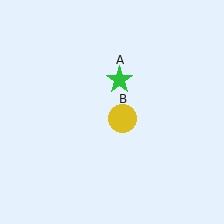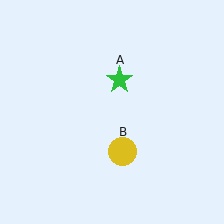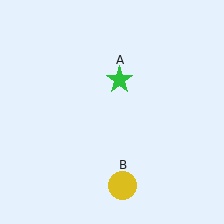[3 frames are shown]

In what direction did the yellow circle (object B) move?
The yellow circle (object B) moved down.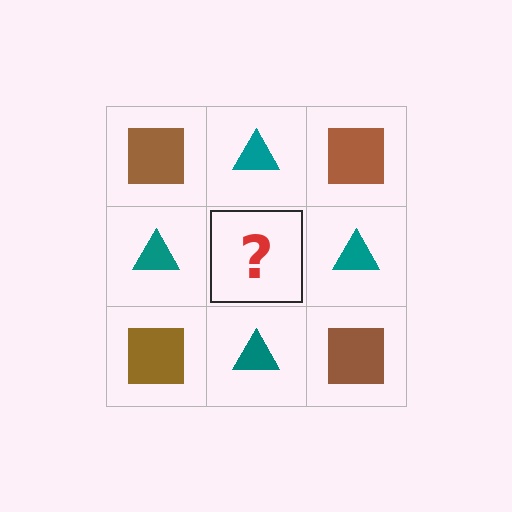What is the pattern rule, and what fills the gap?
The rule is that it alternates brown square and teal triangle in a checkerboard pattern. The gap should be filled with a brown square.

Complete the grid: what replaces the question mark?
The question mark should be replaced with a brown square.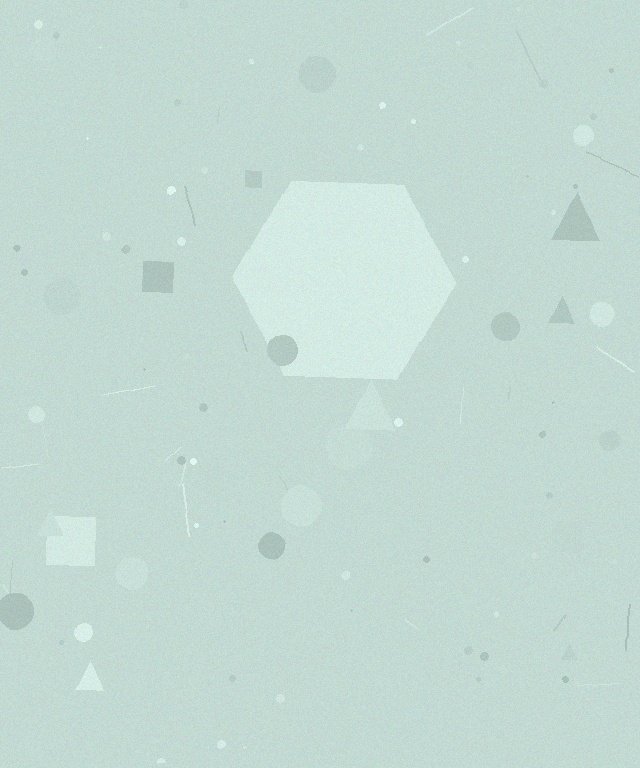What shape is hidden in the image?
A hexagon is hidden in the image.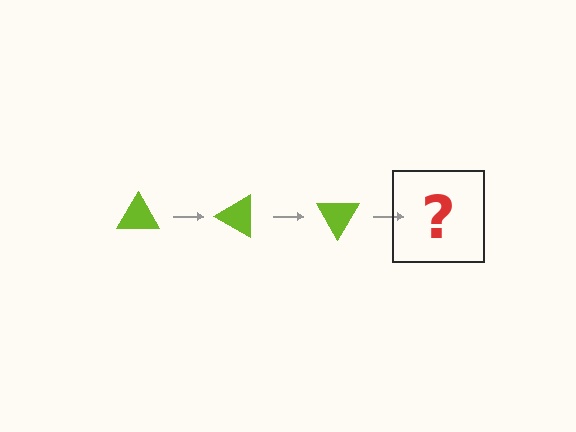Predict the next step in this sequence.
The next step is a lime triangle rotated 90 degrees.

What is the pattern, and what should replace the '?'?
The pattern is that the triangle rotates 30 degrees each step. The '?' should be a lime triangle rotated 90 degrees.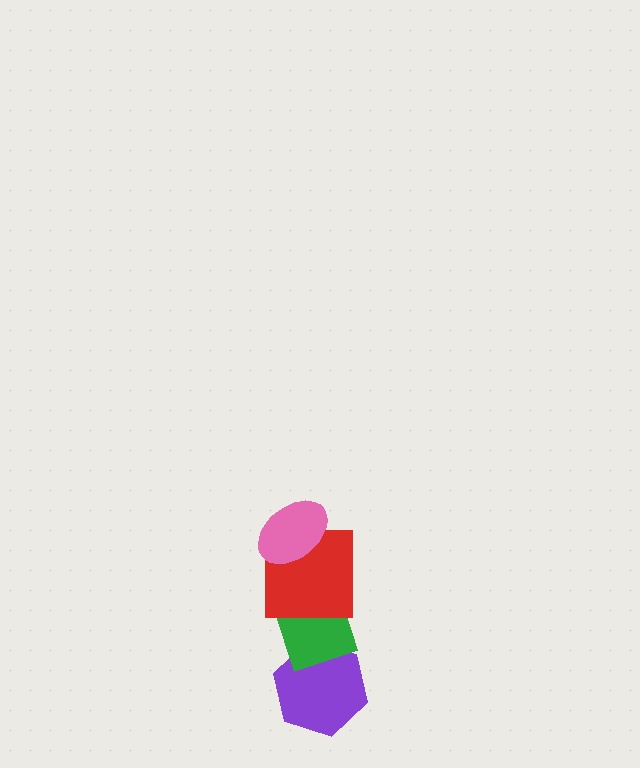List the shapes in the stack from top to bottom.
From top to bottom: the pink ellipse, the red square, the green diamond, the purple hexagon.